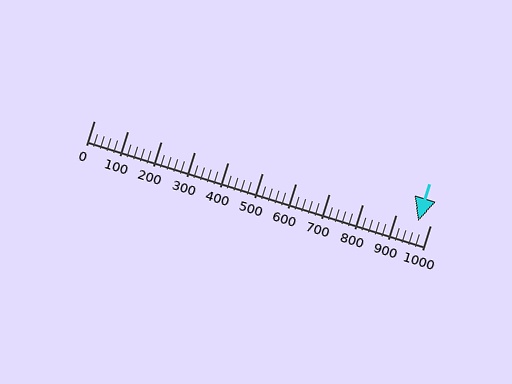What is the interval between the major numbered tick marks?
The major tick marks are spaced 100 units apart.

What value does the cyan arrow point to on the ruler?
The cyan arrow points to approximately 963.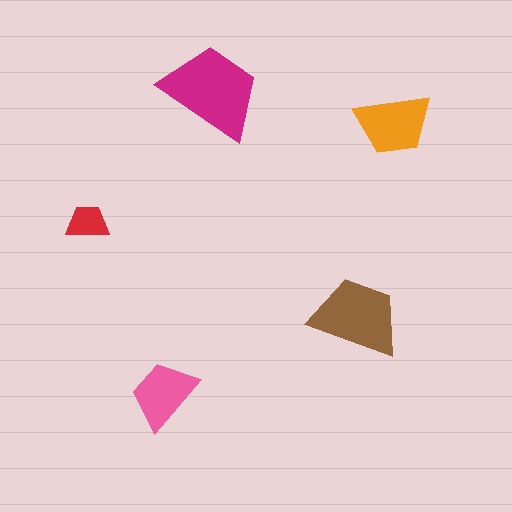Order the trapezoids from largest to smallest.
the magenta one, the brown one, the orange one, the pink one, the red one.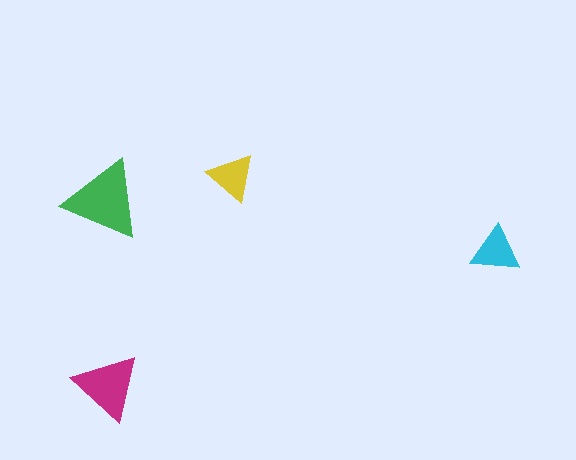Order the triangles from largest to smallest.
the green one, the magenta one, the cyan one, the yellow one.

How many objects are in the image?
There are 4 objects in the image.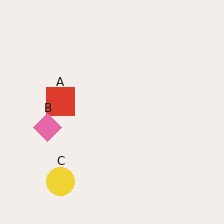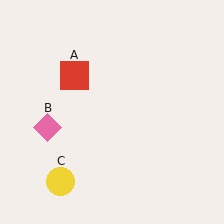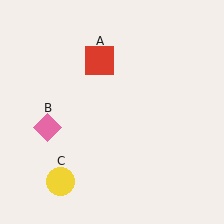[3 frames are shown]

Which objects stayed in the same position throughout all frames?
Pink diamond (object B) and yellow circle (object C) remained stationary.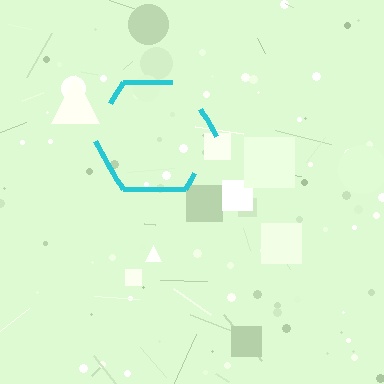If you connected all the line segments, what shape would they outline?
They would outline a hexagon.